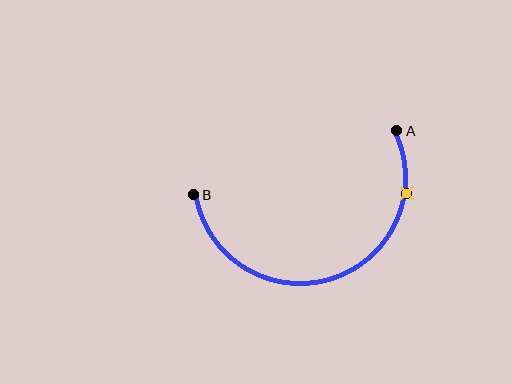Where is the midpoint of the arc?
The arc midpoint is the point on the curve farthest from the straight line joining A and B. It sits below that line.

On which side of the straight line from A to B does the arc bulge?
The arc bulges below the straight line connecting A and B.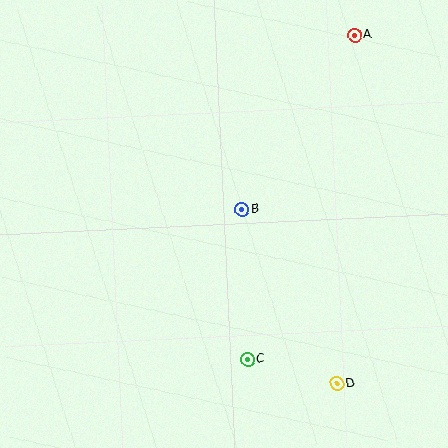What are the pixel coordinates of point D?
Point D is at (337, 383).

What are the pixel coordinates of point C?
Point C is at (248, 359).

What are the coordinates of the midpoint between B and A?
The midpoint between B and A is at (298, 122).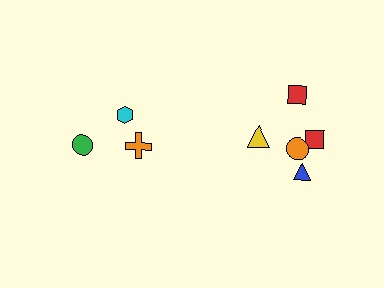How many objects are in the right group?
There are 5 objects.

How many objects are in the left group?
There are 3 objects.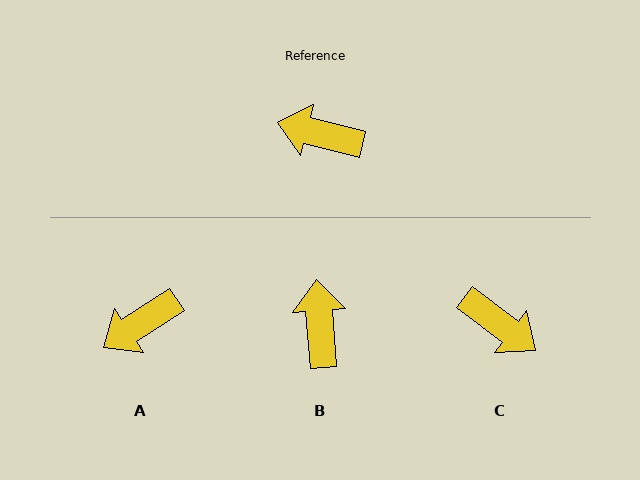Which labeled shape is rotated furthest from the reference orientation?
C, about 157 degrees away.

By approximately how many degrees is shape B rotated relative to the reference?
Approximately 71 degrees clockwise.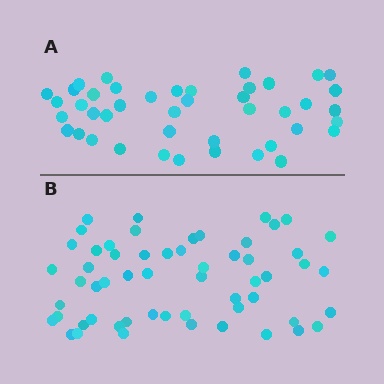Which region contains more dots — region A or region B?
Region B (the bottom region) has more dots.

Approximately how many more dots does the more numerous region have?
Region B has approximately 15 more dots than region A.